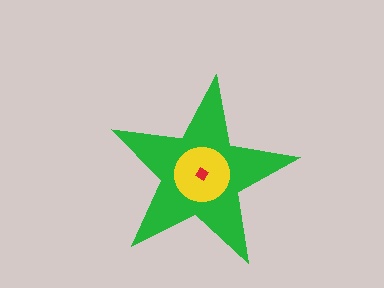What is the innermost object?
The red diamond.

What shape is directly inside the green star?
The yellow circle.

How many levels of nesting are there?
3.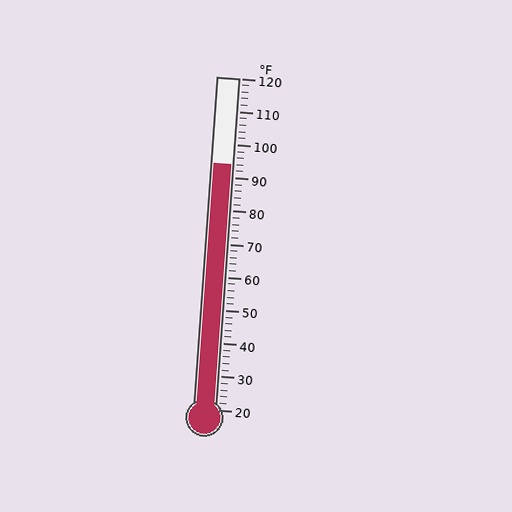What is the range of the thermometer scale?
The thermometer scale ranges from 20°F to 120°F.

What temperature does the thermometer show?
The thermometer shows approximately 94°F.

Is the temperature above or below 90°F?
The temperature is above 90°F.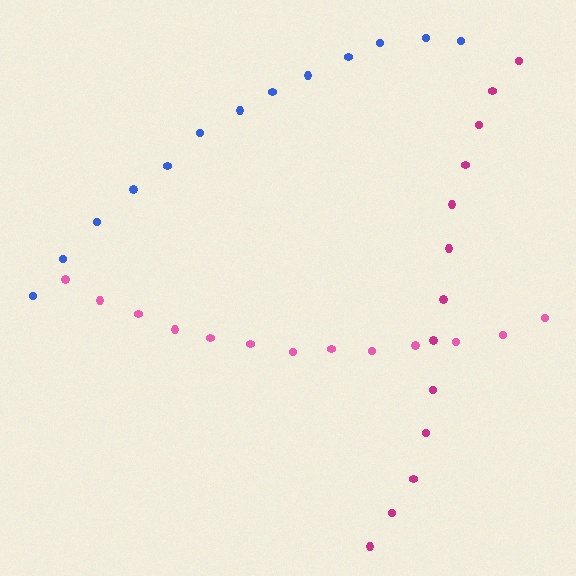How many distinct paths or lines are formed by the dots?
There are 3 distinct paths.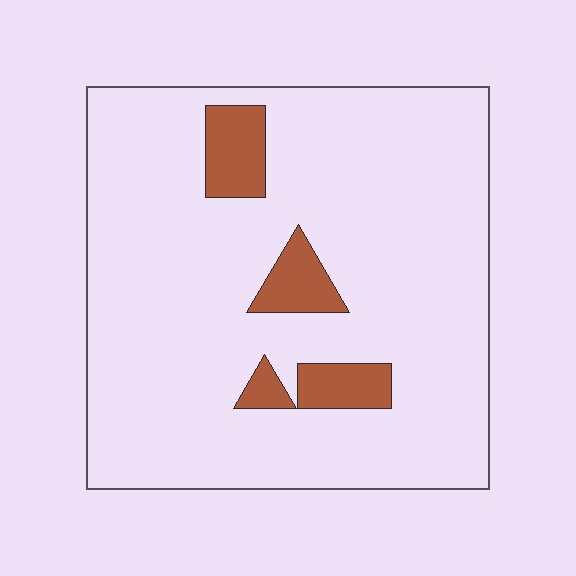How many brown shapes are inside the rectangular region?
4.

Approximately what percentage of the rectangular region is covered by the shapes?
Approximately 10%.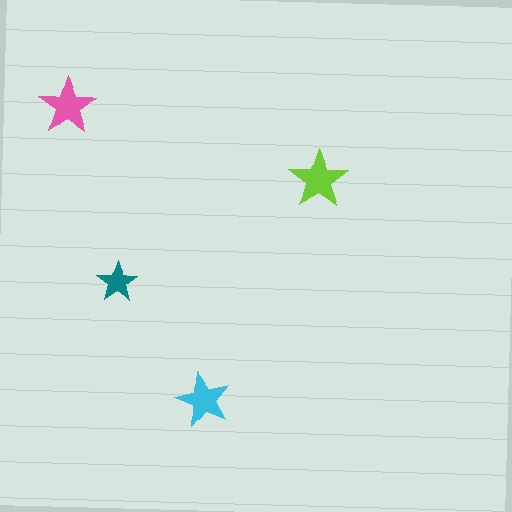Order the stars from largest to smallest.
the lime one, the pink one, the cyan one, the teal one.